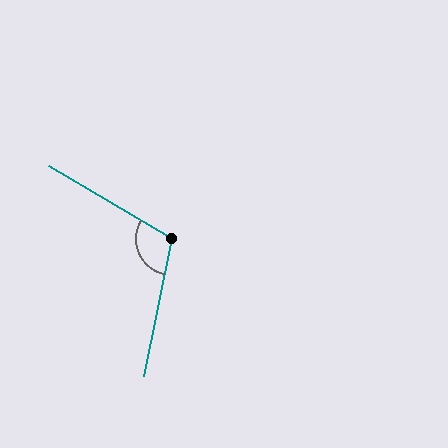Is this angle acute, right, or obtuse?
It is obtuse.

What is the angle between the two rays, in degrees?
Approximately 109 degrees.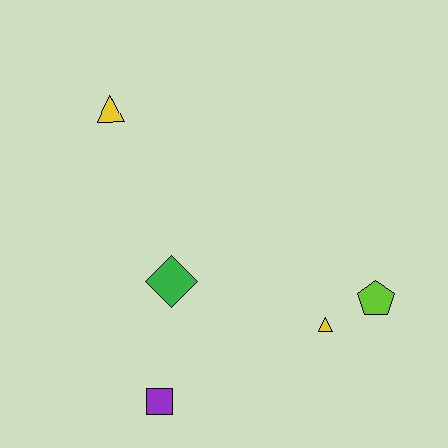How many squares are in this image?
There is 1 square.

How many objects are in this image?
There are 5 objects.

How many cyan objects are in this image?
There are no cyan objects.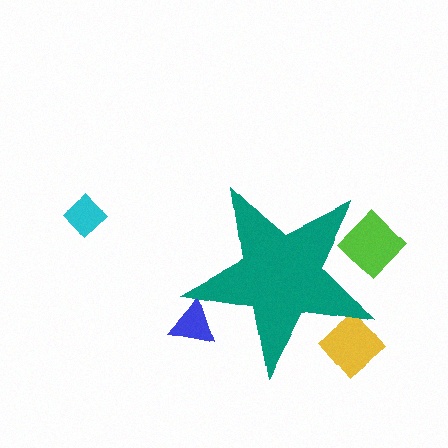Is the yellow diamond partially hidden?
Yes, the yellow diamond is partially hidden behind the teal star.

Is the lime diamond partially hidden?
Yes, the lime diamond is partially hidden behind the teal star.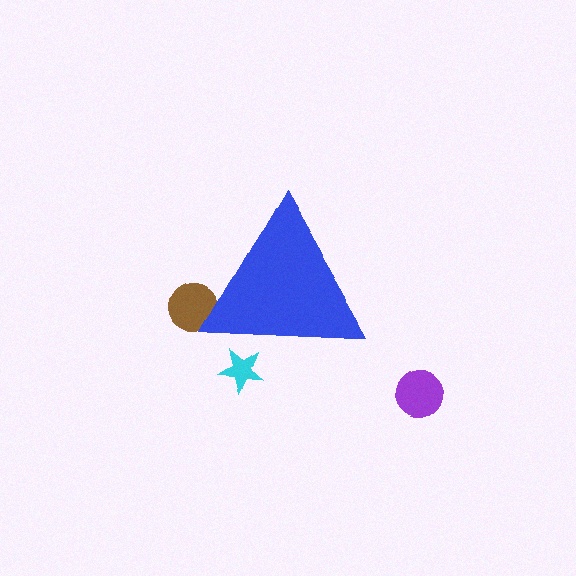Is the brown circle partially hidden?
Yes, the brown circle is partially hidden behind the blue triangle.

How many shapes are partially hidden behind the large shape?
2 shapes are partially hidden.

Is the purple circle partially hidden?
No, the purple circle is fully visible.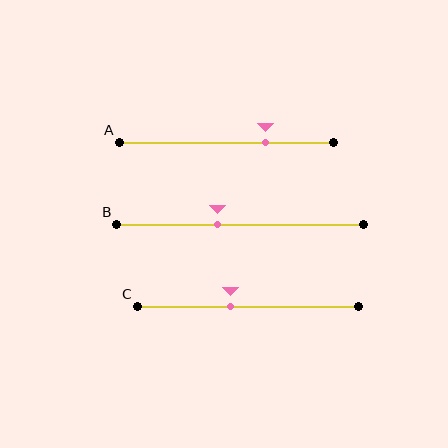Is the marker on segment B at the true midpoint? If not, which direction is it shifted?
No, the marker on segment B is shifted to the left by about 9% of the segment length.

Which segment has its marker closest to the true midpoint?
Segment C has its marker closest to the true midpoint.